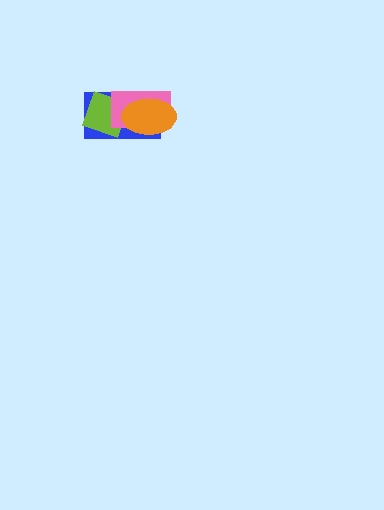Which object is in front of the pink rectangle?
The orange ellipse is in front of the pink rectangle.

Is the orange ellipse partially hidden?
No, no other shape covers it.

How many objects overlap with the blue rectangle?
3 objects overlap with the blue rectangle.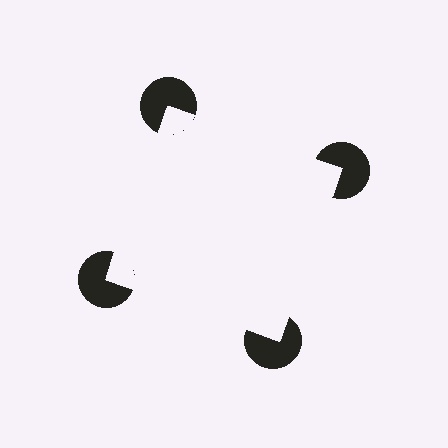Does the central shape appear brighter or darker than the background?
It typically appears slightly brighter than the background, even though no actual brightness change is drawn.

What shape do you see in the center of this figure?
An illusory square — its edges are inferred from the aligned wedge cuts in the pac-man discs, not physically drawn.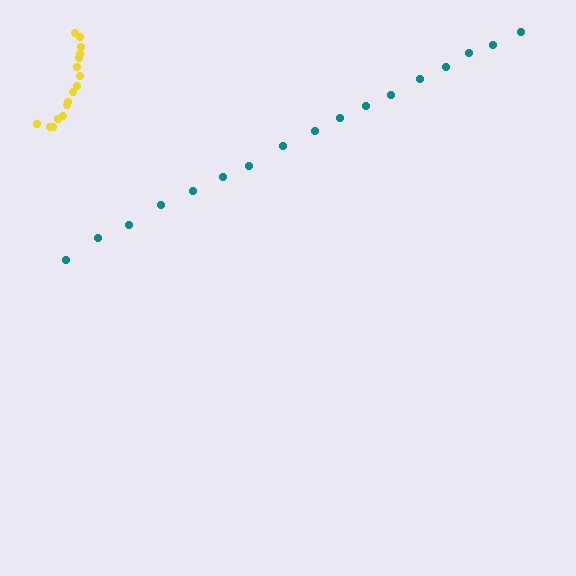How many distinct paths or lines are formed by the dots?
There are 2 distinct paths.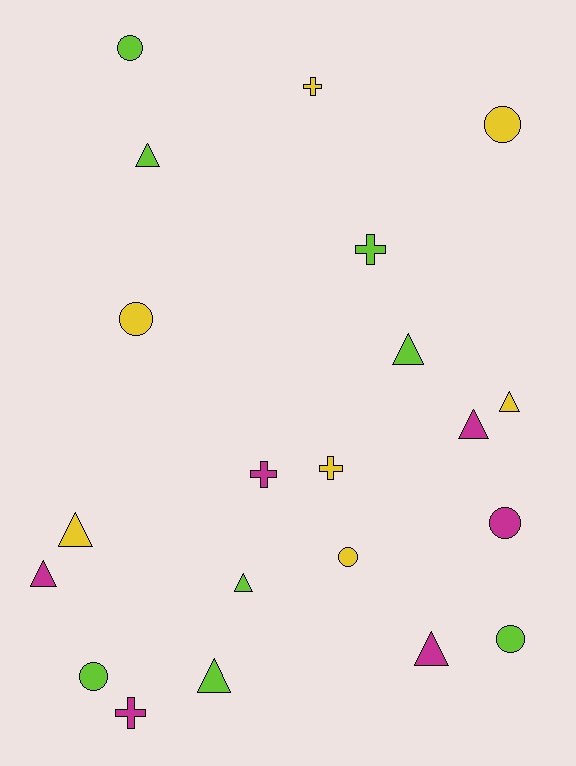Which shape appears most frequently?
Triangle, with 9 objects.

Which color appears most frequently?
Lime, with 8 objects.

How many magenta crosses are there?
There are 2 magenta crosses.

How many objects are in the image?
There are 21 objects.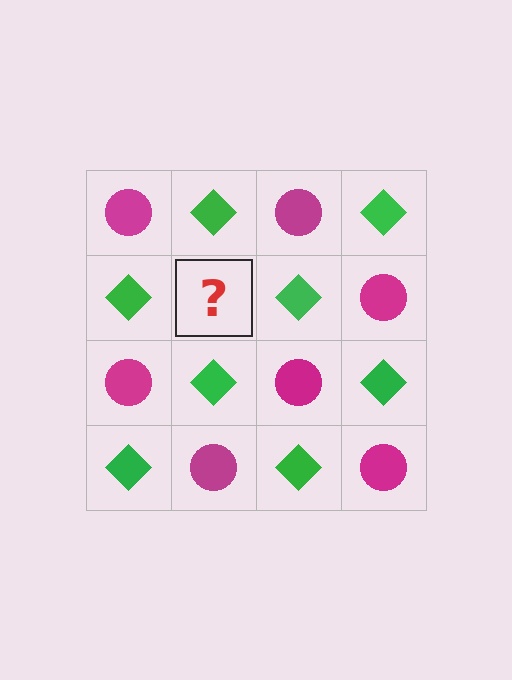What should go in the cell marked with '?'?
The missing cell should contain a magenta circle.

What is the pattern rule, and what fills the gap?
The rule is that it alternates magenta circle and green diamond in a checkerboard pattern. The gap should be filled with a magenta circle.